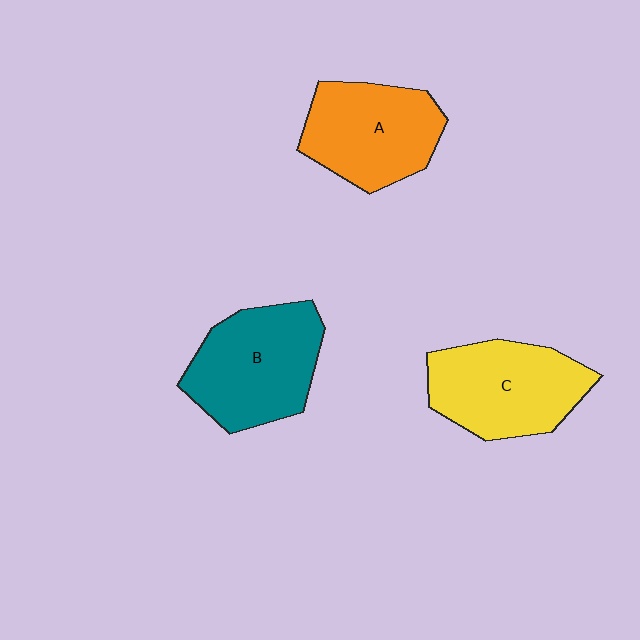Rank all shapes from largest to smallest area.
From largest to smallest: B (teal), C (yellow), A (orange).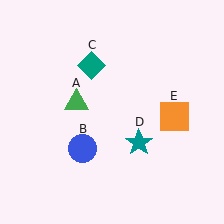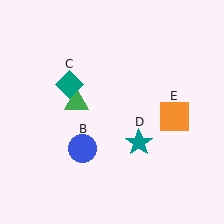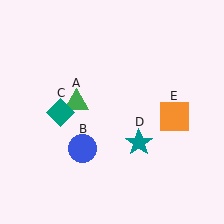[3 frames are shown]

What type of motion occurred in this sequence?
The teal diamond (object C) rotated counterclockwise around the center of the scene.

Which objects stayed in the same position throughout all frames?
Green triangle (object A) and blue circle (object B) and teal star (object D) and orange square (object E) remained stationary.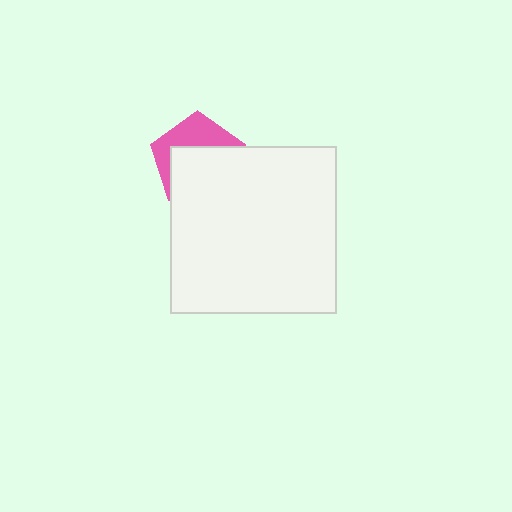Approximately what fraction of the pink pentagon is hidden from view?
Roughly 62% of the pink pentagon is hidden behind the white square.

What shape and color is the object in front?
The object in front is a white square.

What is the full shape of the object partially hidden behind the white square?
The partially hidden object is a pink pentagon.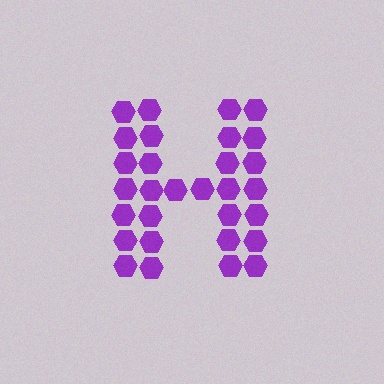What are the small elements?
The small elements are hexagons.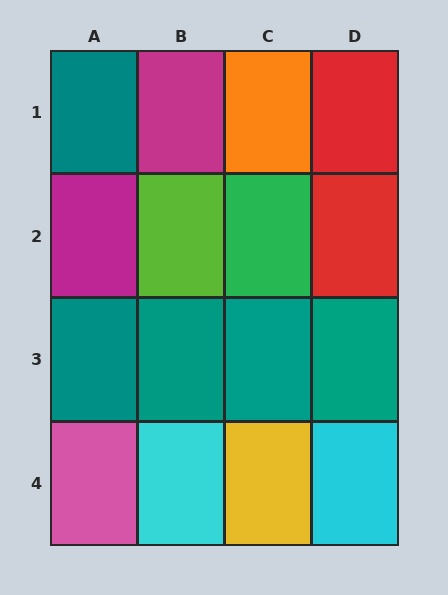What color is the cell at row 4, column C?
Yellow.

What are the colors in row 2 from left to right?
Magenta, lime, green, red.